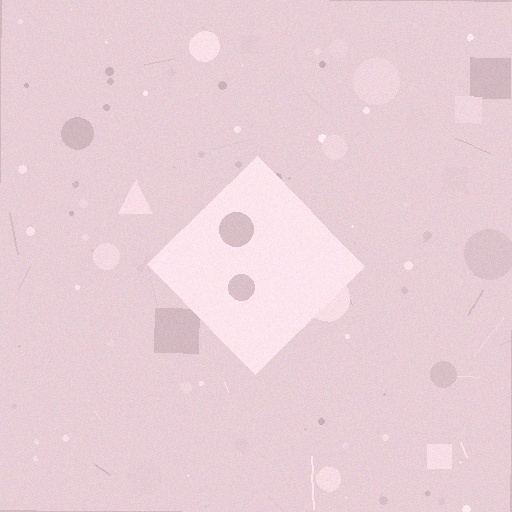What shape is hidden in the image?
A diamond is hidden in the image.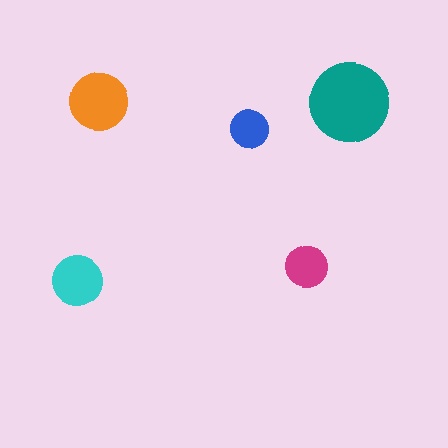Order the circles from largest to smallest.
the teal one, the orange one, the cyan one, the magenta one, the blue one.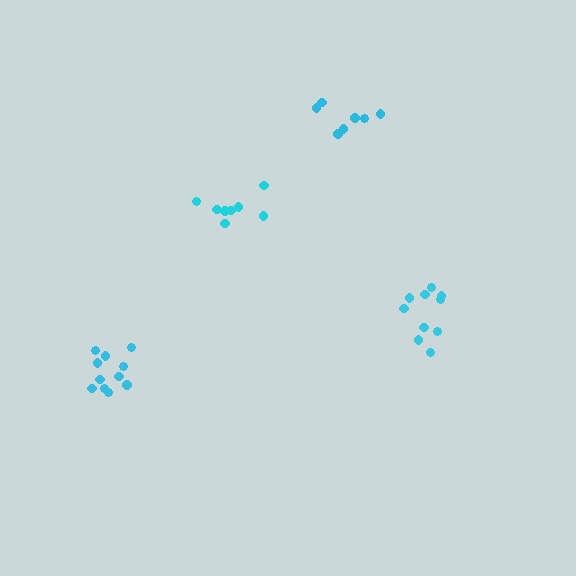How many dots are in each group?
Group 1: 11 dots, Group 2: 8 dots, Group 3: 7 dots, Group 4: 10 dots (36 total).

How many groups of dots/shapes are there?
There are 4 groups.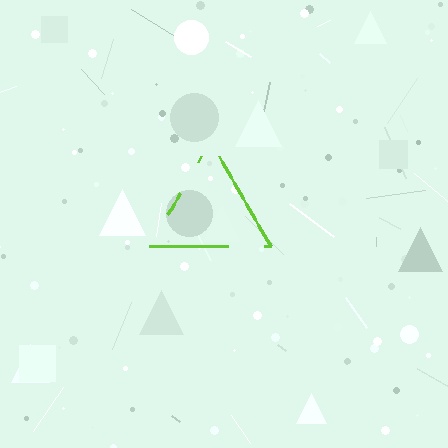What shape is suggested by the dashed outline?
The dashed outline suggests a triangle.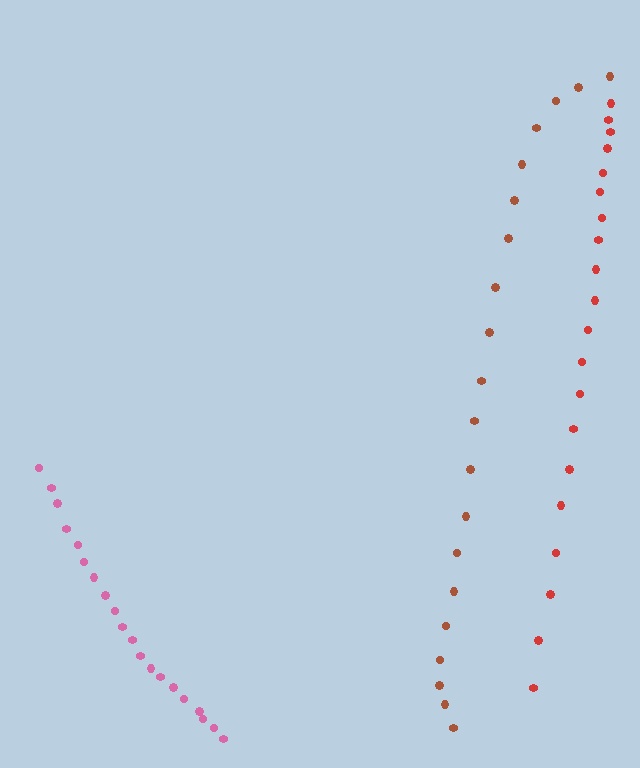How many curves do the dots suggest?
There are 3 distinct paths.